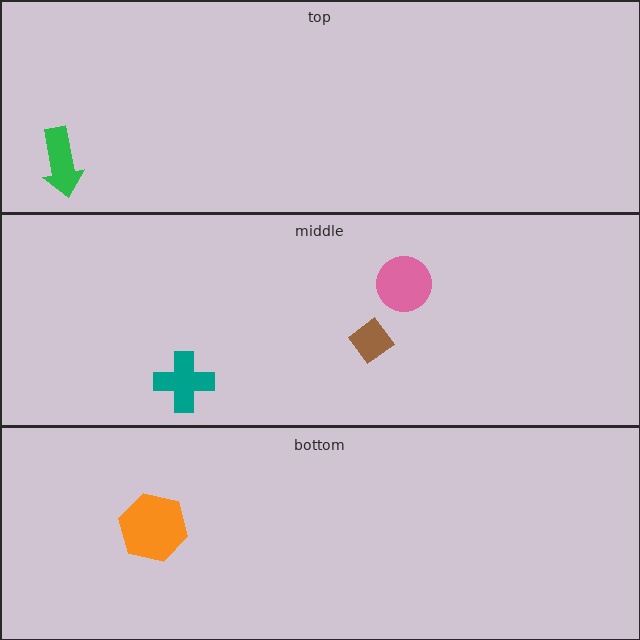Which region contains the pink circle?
The middle region.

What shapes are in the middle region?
The teal cross, the pink circle, the brown diamond.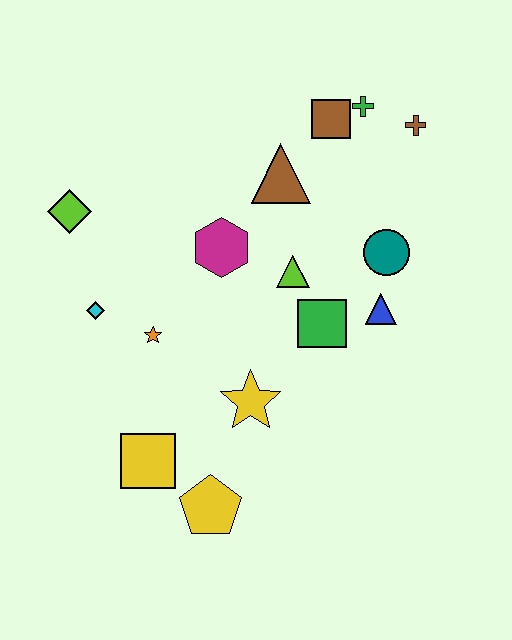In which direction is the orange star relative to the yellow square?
The orange star is above the yellow square.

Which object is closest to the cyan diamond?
The orange star is closest to the cyan diamond.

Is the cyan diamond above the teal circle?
No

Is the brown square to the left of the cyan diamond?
No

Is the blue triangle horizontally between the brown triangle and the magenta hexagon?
No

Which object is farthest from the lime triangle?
The yellow pentagon is farthest from the lime triangle.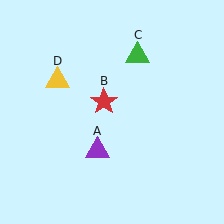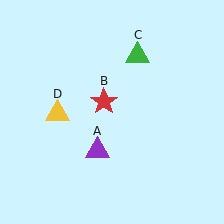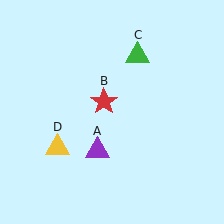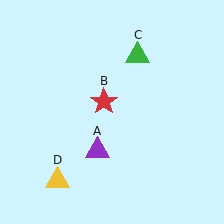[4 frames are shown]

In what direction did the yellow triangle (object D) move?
The yellow triangle (object D) moved down.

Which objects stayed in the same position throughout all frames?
Purple triangle (object A) and red star (object B) and green triangle (object C) remained stationary.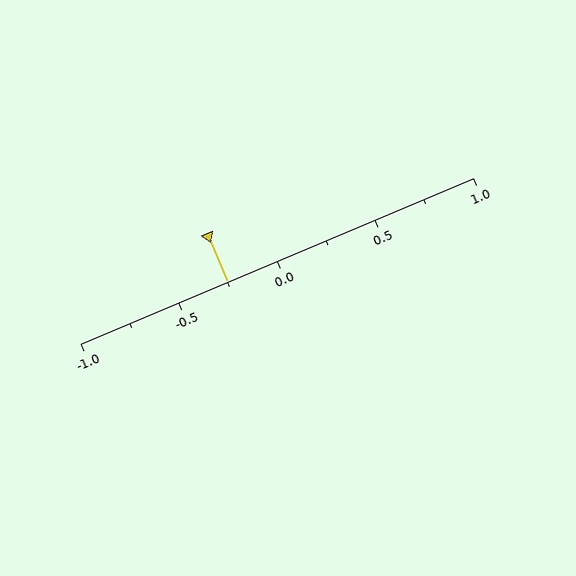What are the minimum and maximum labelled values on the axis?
The axis runs from -1.0 to 1.0.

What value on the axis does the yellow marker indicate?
The marker indicates approximately -0.25.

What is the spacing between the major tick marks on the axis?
The major ticks are spaced 0.5 apart.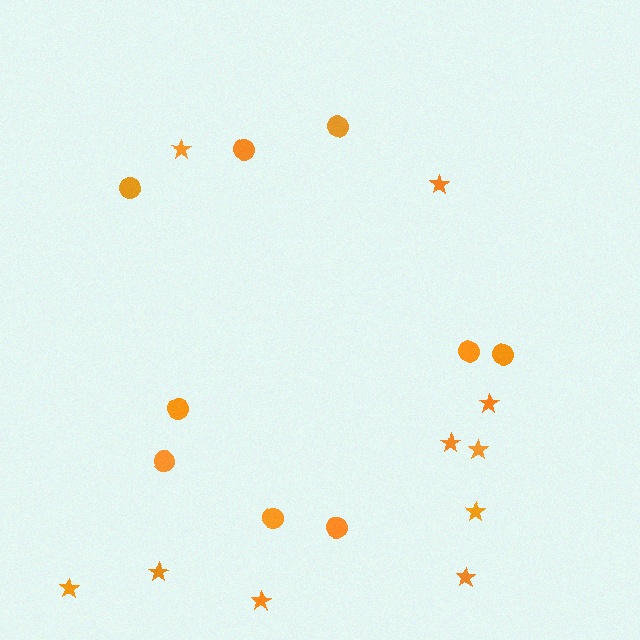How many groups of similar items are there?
There are 2 groups: one group of circles (9) and one group of stars (10).